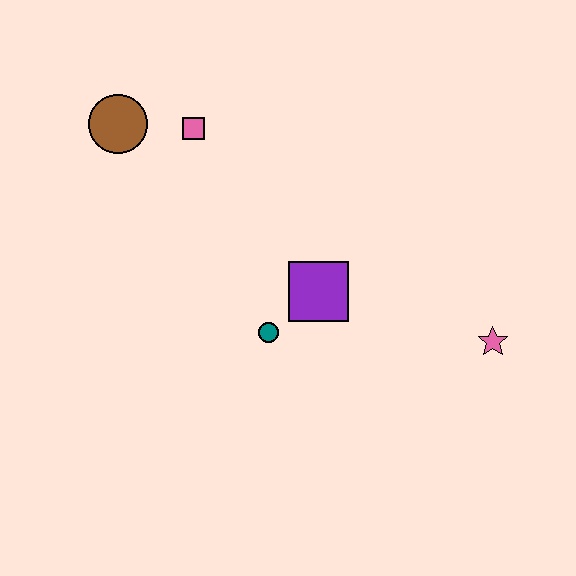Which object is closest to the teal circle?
The purple square is closest to the teal circle.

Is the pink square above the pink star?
Yes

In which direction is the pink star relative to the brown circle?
The pink star is to the right of the brown circle.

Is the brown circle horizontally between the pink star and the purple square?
No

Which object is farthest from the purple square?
The brown circle is farthest from the purple square.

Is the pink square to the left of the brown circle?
No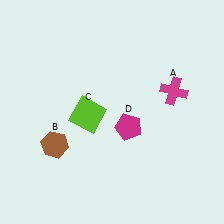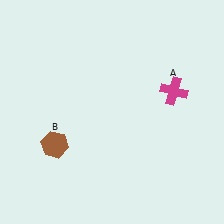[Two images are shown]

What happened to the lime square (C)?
The lime square (C) was removed in Image 2. It was in the bottom-left area of Image 1.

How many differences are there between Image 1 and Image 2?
There are 2 differences between the two images.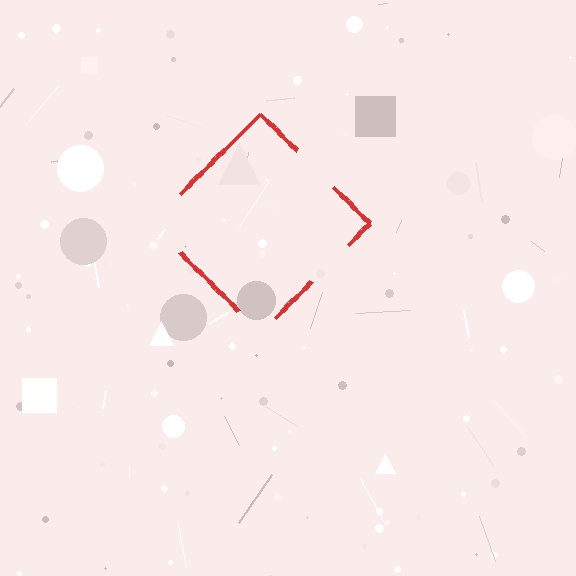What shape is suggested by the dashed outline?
The dashed outline suggests a diamond.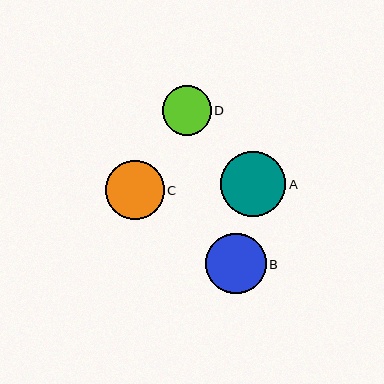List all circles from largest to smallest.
From largest to smallest: A, B, C, D.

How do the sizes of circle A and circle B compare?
Circle A and circle B are approximately the same size.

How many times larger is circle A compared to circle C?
Circle A is approximately 1.1 times the size of circle C.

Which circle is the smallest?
Circle D is the smallest with a size of approximately 49 pixels.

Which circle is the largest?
Circle A is the largest with a size of approximately 65 pixels.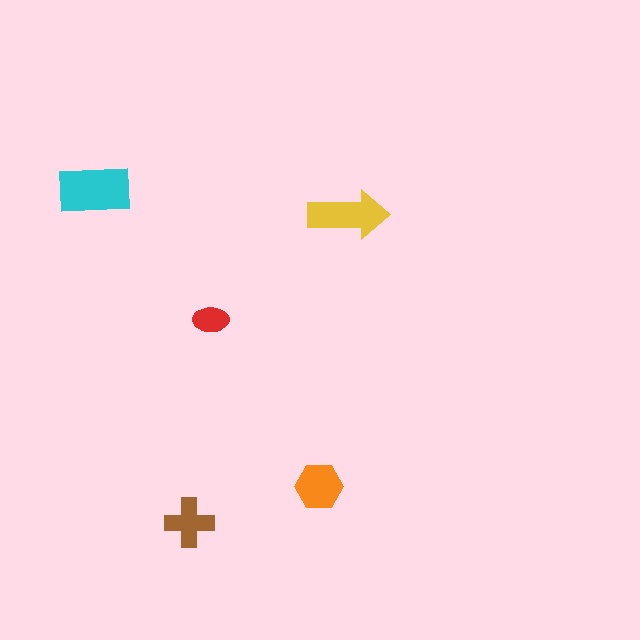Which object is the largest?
The cyan rectangle.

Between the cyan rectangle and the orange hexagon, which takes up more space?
The cyan rectangle.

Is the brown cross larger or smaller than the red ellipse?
Larger.